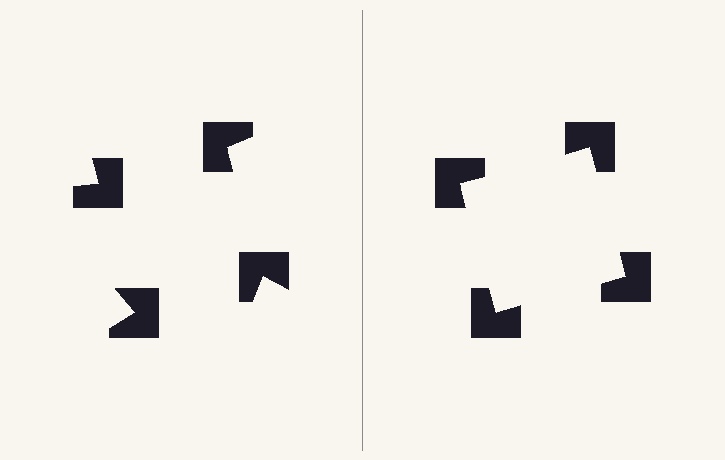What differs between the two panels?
The notched squares are positioned identically on both sides; only the wedge orientations differ. On the right they align to a square; on the left they are misaligned.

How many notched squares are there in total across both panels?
8 — 4 on each side.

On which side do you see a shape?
An illusory square appears on the right side. On the left side the wedge cuts are rotated, so no coherent shape forms.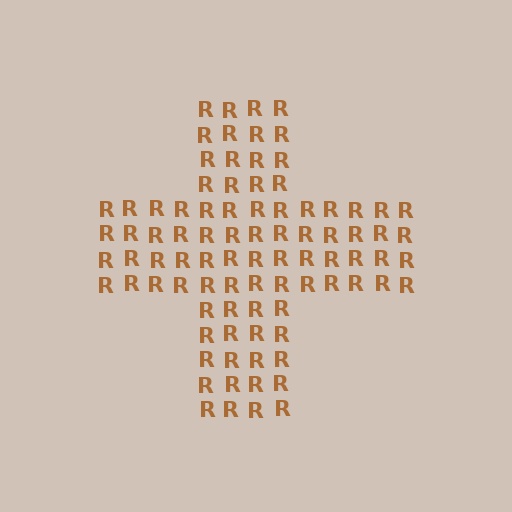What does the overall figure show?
The overall figure shows a cross.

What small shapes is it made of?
It is made of small letter R's.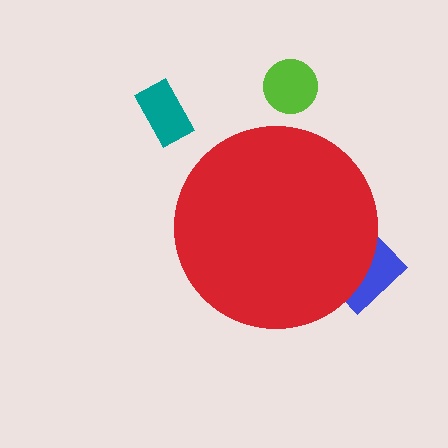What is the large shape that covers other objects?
A red circle.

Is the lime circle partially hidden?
No, the lime circle is fully visible.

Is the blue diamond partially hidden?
Yes, the blue diamond is partially hidden behind the red circle.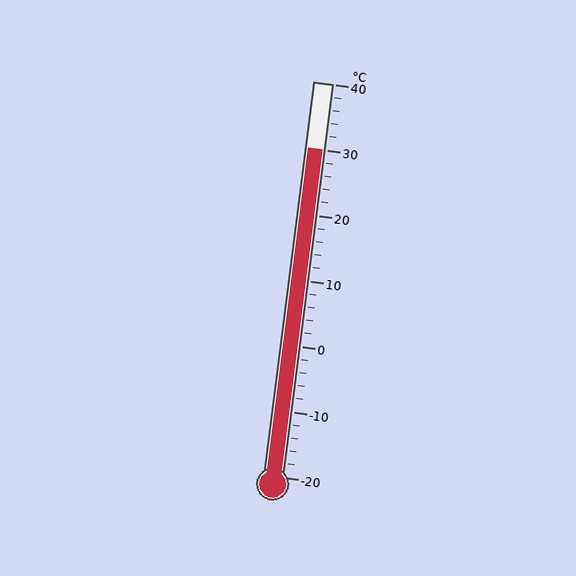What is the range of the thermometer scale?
The thermometer scale ranges from -20°C to 40°C.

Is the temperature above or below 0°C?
The temperature is above 0°C.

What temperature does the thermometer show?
The thermometer shows approximately 30°C.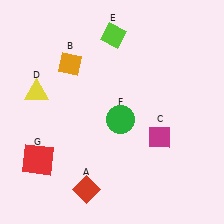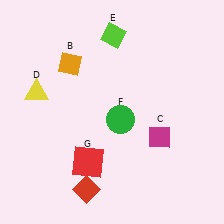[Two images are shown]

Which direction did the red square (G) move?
The red square (G) moved right.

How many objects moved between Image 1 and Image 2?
1 object moved between the two images.